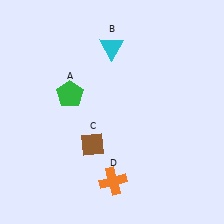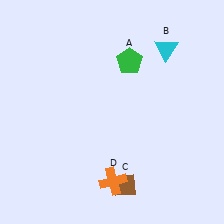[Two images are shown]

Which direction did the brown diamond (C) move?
The brown diamond (C) moved down.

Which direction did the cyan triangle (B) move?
The cyan triangle (B) moved right.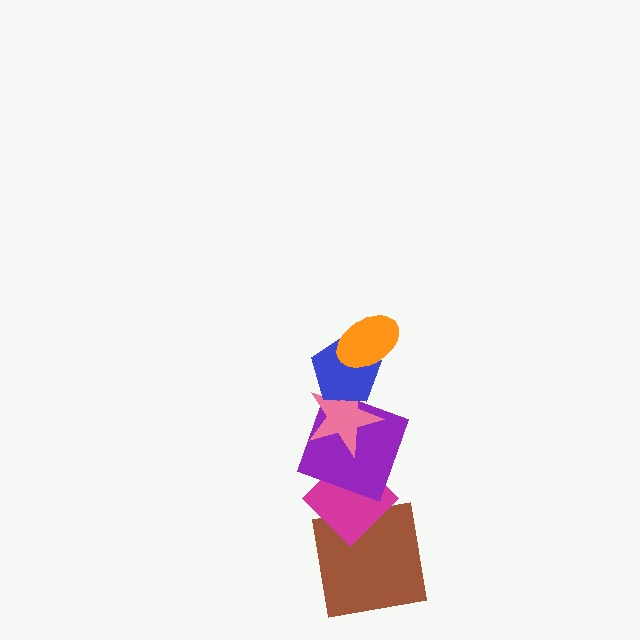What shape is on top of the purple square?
The pink star is on top of the purple square.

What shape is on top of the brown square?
The magenta diamond is on top of the brown square.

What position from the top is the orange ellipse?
The orange ellipse is 1st from the top.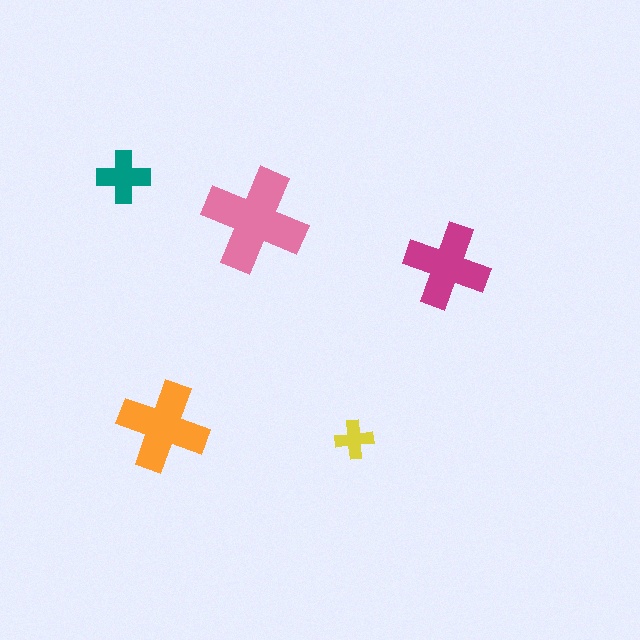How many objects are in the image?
There are 5 objects in the image.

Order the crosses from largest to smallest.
the pink one, the orange one, the magenta one, the teal one, the yellow one.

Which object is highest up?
The teal cross is topmost.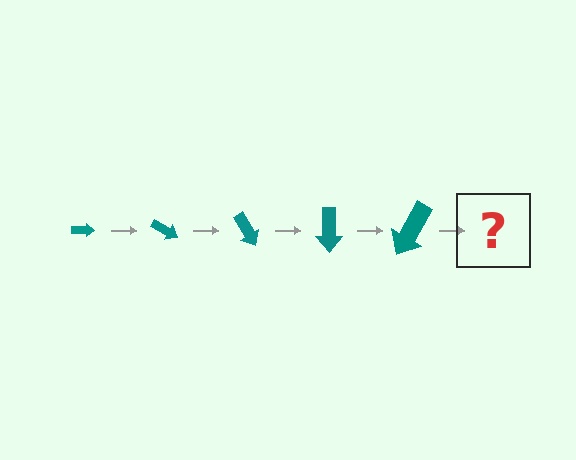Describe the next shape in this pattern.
It should be an arrow, larger than the previous one and rotated 150 degrees from the start.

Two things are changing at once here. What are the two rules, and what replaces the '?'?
The two rules are that the arrow grows larger each step and it rotates 30 degrees each step. The '?' should be an arrow, larger than the previous one and rotated 150 degrees from the start.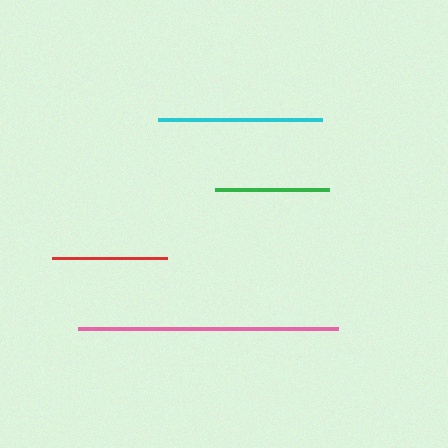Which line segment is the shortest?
The green line is the shortest at approximately 114 pixels.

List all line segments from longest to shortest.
From longest to shortest: pink, cyan, red, green.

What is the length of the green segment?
The green segment is approximately 114 pixels long.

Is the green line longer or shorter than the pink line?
The pink line is longer than the green line.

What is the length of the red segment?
The red segment is approximately 116 pixels long.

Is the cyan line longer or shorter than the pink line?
The pink line is longer than the cyan line.